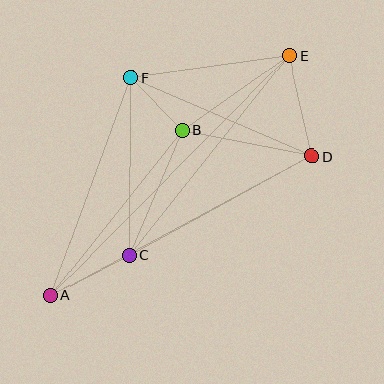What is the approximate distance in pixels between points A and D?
The distance between A and D is approximately 297 pixels.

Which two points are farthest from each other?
Points A and E are farthest from each other.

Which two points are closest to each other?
Points B and F are closest to each other.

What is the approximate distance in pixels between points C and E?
The distance between C and E is approximately 255 pixels.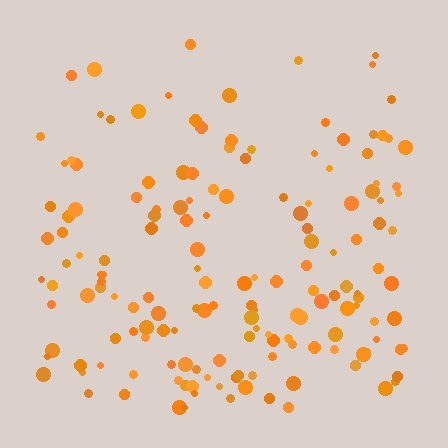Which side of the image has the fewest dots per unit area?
The top.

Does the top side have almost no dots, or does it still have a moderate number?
Still a moderate number, just noticeably fewer than the bottom.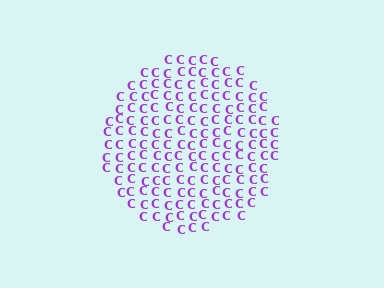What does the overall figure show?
The overall figure shows a circle.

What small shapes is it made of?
It is made of small letter C's.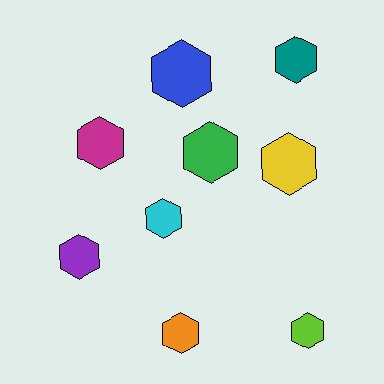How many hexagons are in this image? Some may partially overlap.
There are 9 hexagons.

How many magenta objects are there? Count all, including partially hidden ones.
There is 1 magenta object.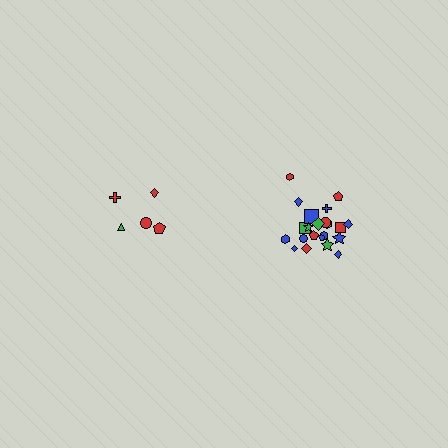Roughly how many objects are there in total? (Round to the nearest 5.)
Roughly 30 objects in total.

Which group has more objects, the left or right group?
The right group.